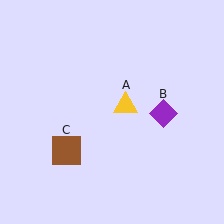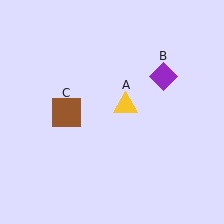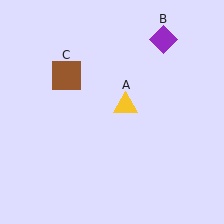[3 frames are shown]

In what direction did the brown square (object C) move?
The brown square (object C) moved up.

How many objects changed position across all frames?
2 objects changed position: purple diamond (object B), brown square (object C).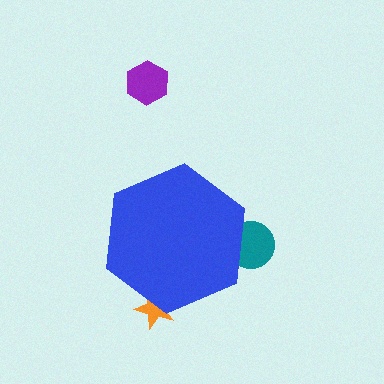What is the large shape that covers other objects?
A blue hexagon.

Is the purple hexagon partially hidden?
No, the purple hexagon is fully visible.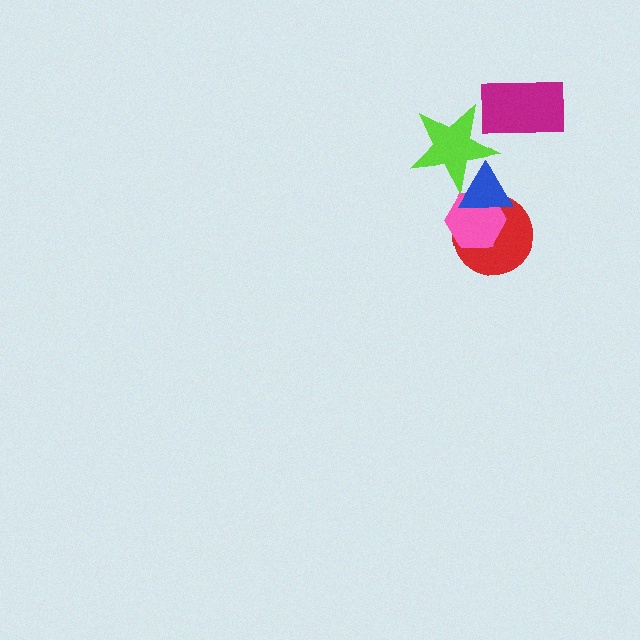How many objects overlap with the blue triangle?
3 objects overlap with the blue triangle.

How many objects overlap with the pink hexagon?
2 objects overlap with the pink hexagon.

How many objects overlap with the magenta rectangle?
0 objects overlap with the magenta rectangle.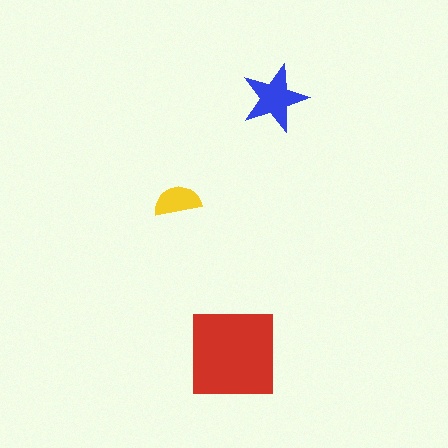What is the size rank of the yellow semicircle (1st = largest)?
3rd.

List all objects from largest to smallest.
The red square, the blue star, the yellow semicircle.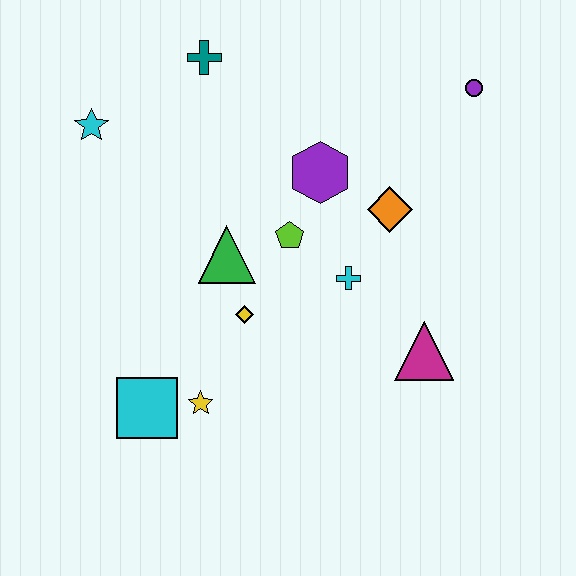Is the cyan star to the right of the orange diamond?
No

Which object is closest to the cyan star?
The teal cross is closest to the cyan star.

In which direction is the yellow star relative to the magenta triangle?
The yellow star is to the left of the magenta triangle.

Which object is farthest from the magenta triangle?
The cyan star is farthest from the magenta triangle.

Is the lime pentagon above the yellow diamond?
Yes